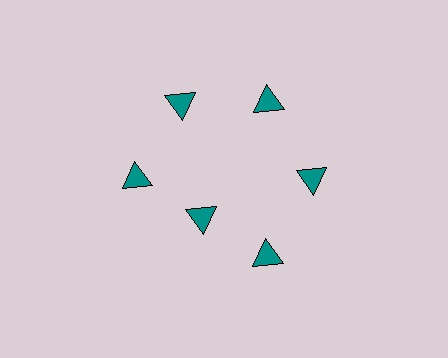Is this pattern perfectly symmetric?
No. The 6 teal triangles are arranged in a ring, but one element near the 7 o'clock position is pulled inward toward the center, breaking the 6-fold rotational symmetry.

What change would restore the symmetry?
The symmetry would be restored by moving it outward, back onto the ring so that all 6 triangles sit at equal angles and equal distance from the center.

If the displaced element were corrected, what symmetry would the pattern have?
It would have 6-fold rotational symmetry — the pattern would map onto itself every 60 degrees.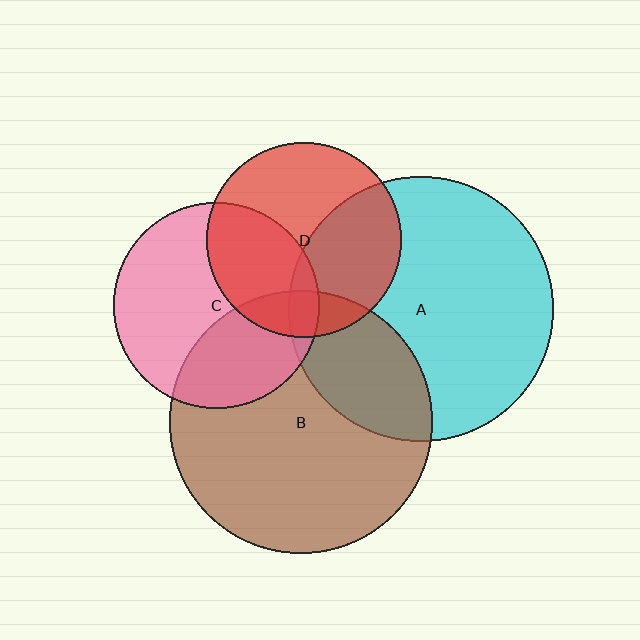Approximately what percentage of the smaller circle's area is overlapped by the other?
Approximately 35%.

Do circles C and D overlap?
Yes.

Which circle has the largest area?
Circle A (cyan).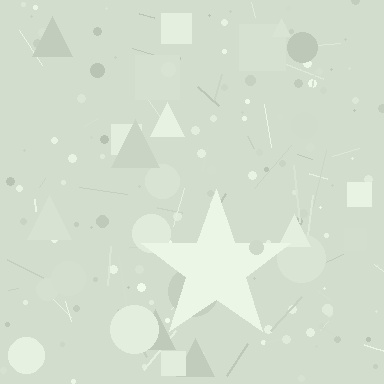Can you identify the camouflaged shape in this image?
The camouflaged shape is a star.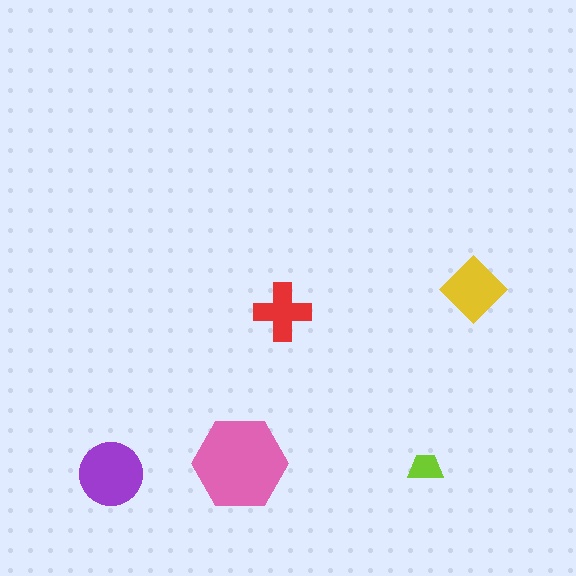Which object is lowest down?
The purple circle is bottommost.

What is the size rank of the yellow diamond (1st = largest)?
3rd.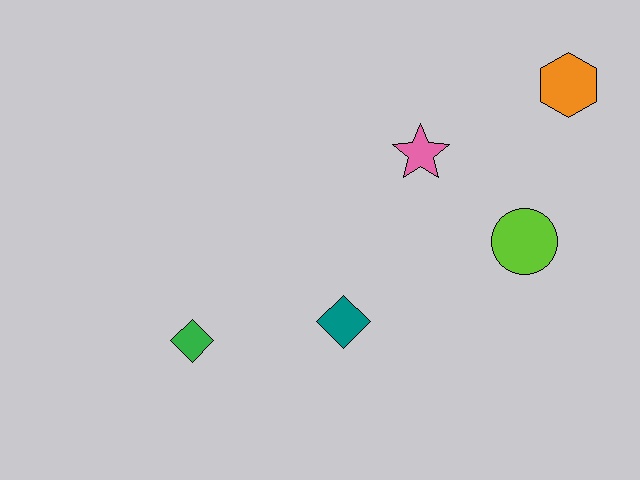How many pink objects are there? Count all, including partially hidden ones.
There is 1 pink object.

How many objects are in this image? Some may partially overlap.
There are 5 objects.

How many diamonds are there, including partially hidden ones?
There are 2 diamonds.